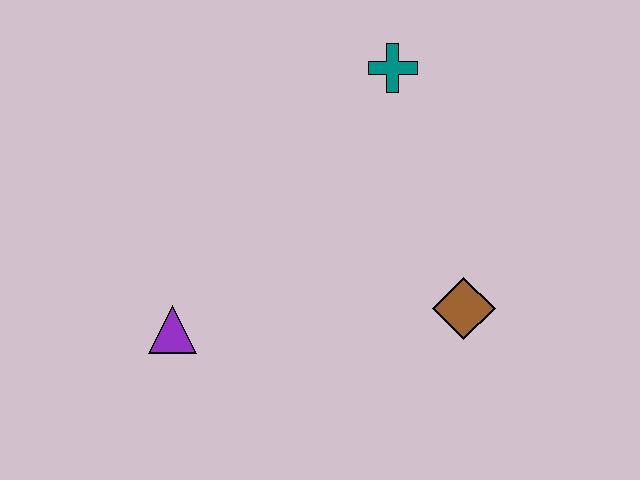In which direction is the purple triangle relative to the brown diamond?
The purple triangle is to the left of the brown diamond.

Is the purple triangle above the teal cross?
No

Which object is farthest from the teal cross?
The purple triangle is farthest from the teal cross.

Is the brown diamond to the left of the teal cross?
No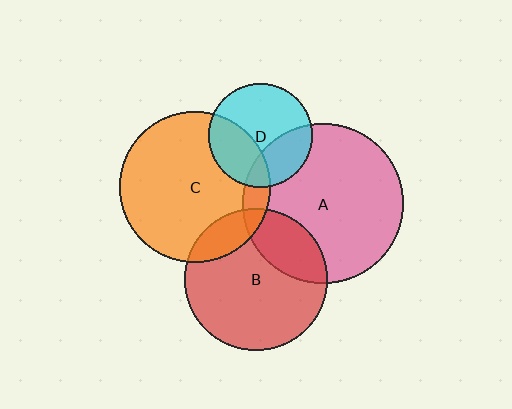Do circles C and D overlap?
Yes.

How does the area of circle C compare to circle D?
Approximately 2.1 times.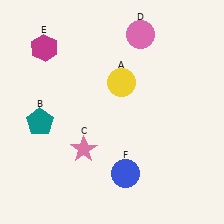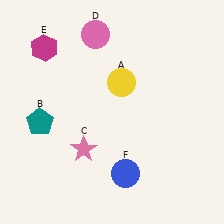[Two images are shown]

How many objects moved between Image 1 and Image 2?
1 object moved between the two images.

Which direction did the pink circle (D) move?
The pink circle (D) moved left.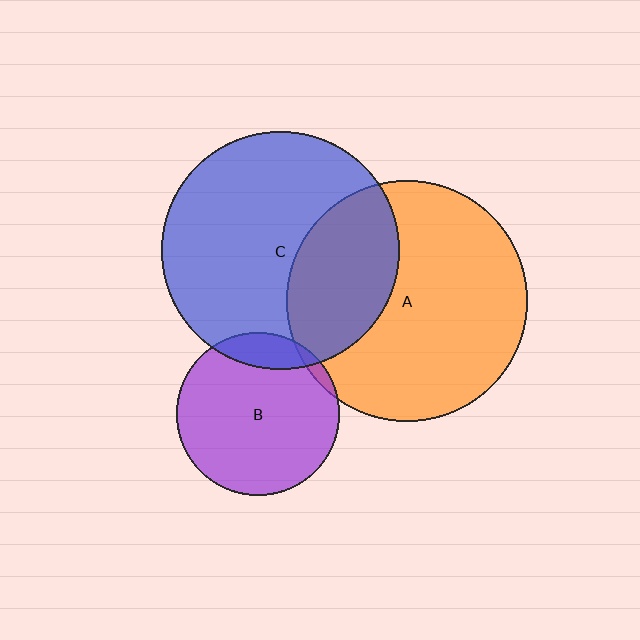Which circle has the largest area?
Circle A (orange).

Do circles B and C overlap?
Yes.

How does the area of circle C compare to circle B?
Approximately 2.1 times.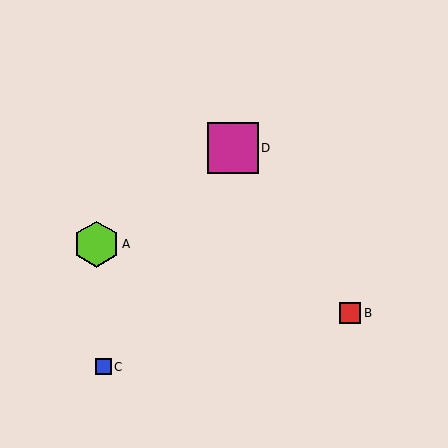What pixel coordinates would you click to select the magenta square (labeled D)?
Click at (233, 148) to select the magenta square D.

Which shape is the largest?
The magenta square (labeled D) is the largest.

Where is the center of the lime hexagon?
The center of the lime hexagon is at (96, 244).